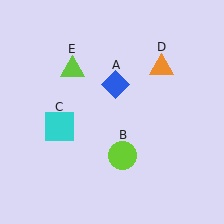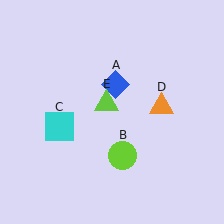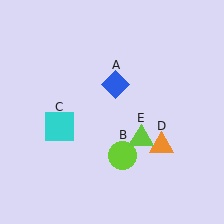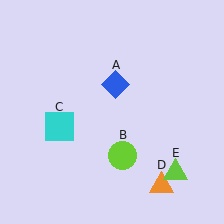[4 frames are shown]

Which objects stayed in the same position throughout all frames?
Blue diamond (object A) and lime circle (object B) and cyan square (object C) remained stationary.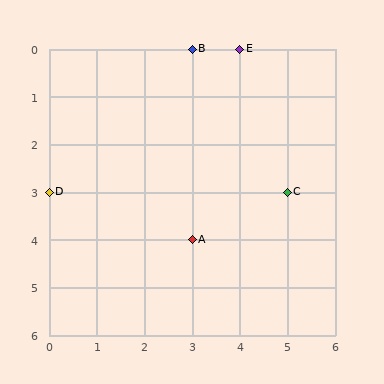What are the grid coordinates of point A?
Point A is at grid coordinates (3, 4).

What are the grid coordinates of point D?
Point D is at grid coordinates (0, 3).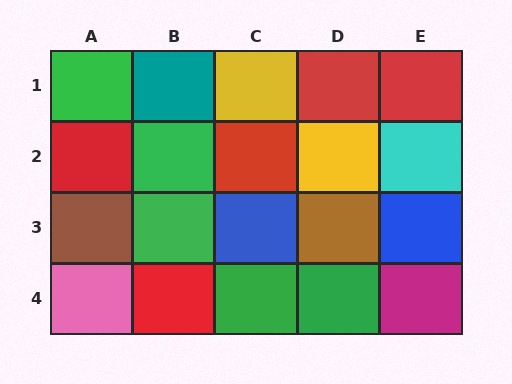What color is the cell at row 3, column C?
Blue.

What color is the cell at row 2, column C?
Red.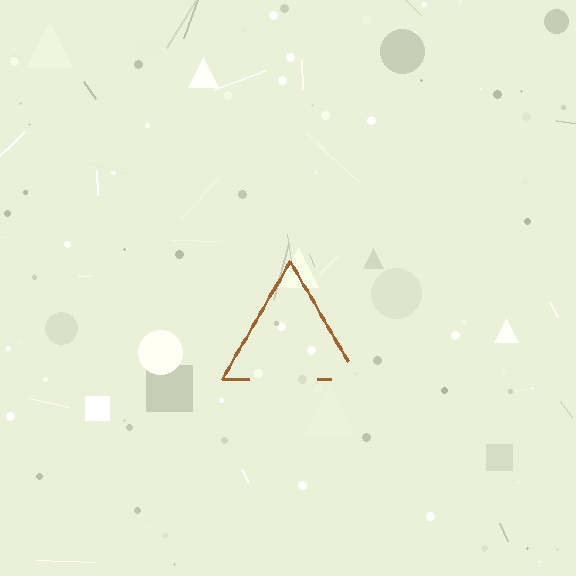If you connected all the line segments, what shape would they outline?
They would outline a triangle.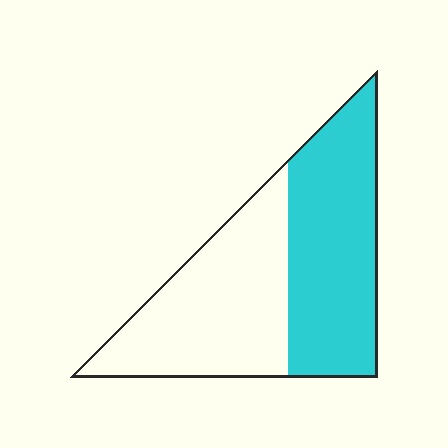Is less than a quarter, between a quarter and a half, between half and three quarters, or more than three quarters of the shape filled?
Between a quarter and a half.